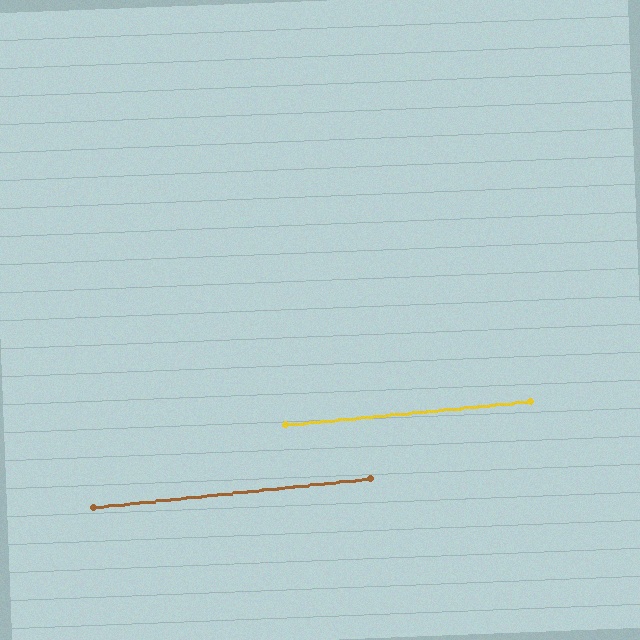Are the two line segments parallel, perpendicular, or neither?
Parallel — their directions differ by only 0.4°.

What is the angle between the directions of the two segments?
Approximately 0 degrees.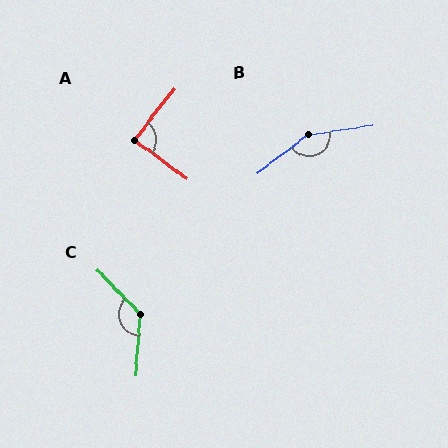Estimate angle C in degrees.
Approximately 132 degrees.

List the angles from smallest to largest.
A (89°), C (132°), B (152°).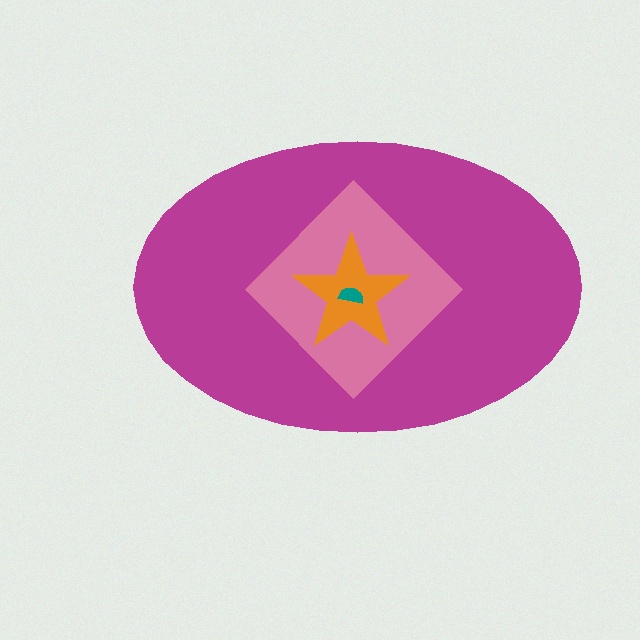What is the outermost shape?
The magenta ellipse.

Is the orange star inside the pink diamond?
Yes.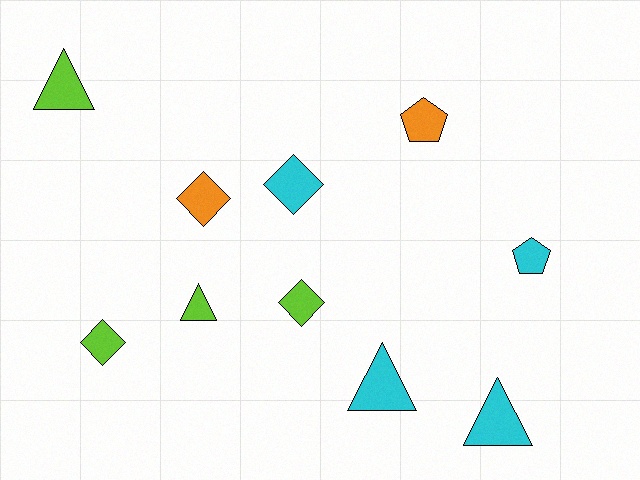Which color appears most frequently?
Lime, with 4 objects.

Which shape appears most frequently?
Triangle, with 4 objects.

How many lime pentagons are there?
There are no lime pentagons.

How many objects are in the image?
There are 10 objects.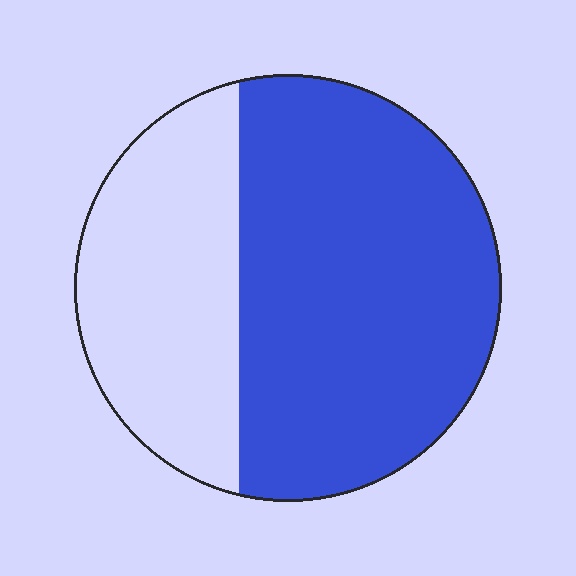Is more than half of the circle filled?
Yes.